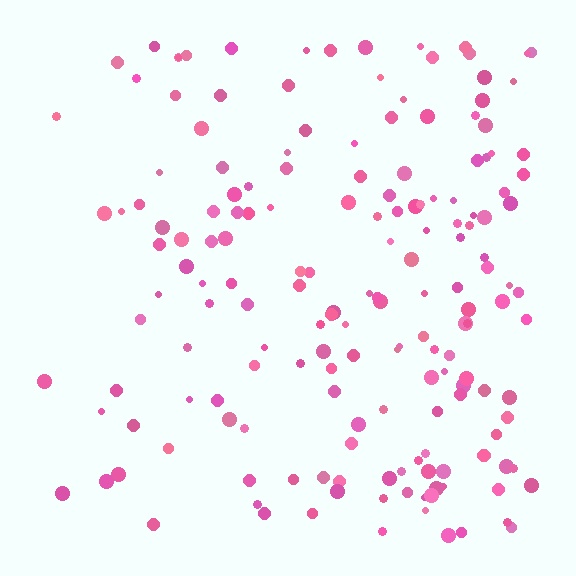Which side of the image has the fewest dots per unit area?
The left.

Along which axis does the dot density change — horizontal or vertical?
Horizontal.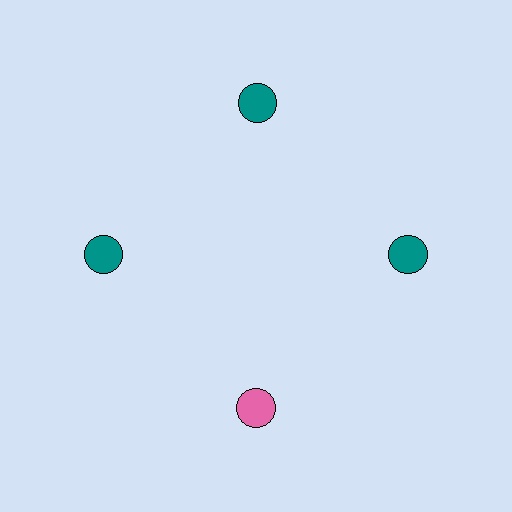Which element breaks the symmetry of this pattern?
The pink circle at roughly the 6 o'clock position breaks the symmetry. All other shapes are teal circles.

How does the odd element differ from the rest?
It has a different color: pink instead of teal.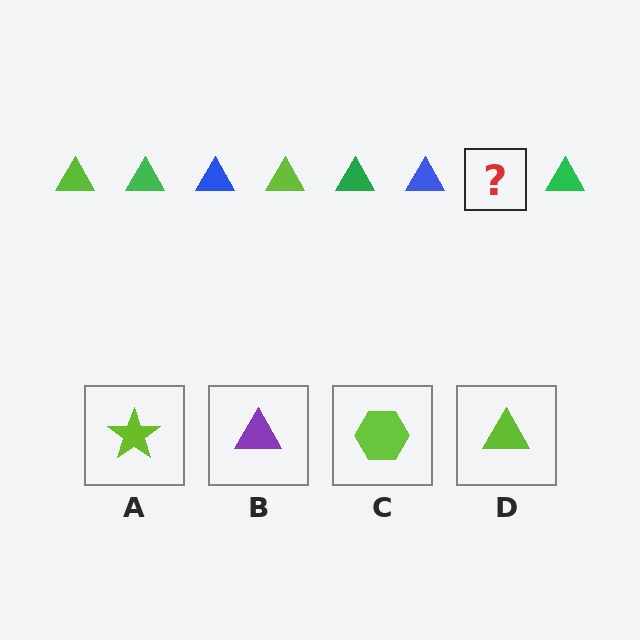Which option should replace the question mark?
Option D.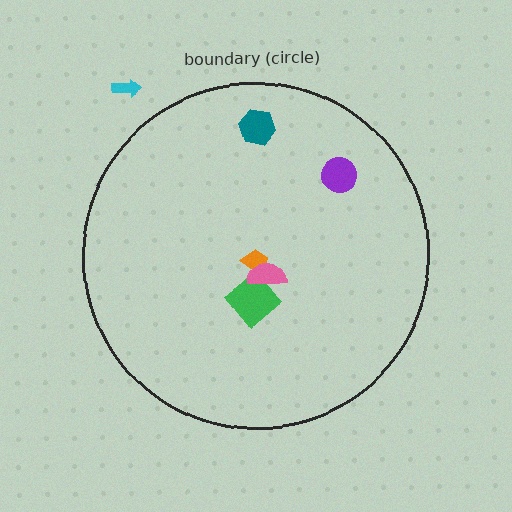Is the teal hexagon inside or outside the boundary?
Inside.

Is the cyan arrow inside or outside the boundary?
Outside.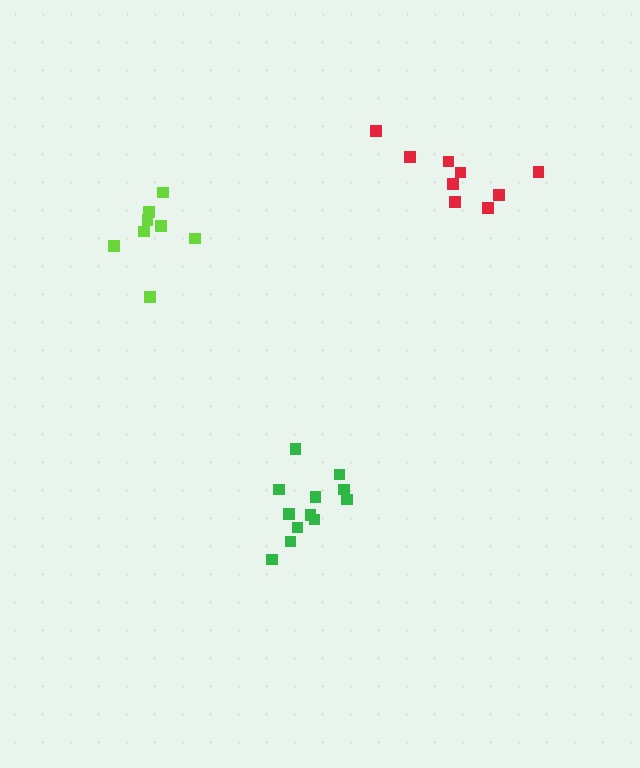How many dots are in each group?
Group 1: 12 dots, Group 2: 9 dots, Group 3: 8 dots (29 total).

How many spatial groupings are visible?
There are 3 spatial groupings.